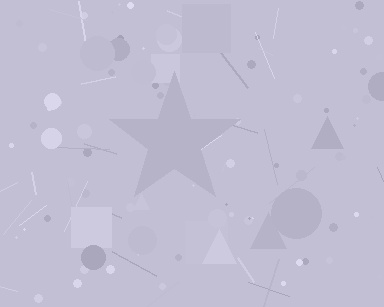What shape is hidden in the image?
A star is hidden in the image.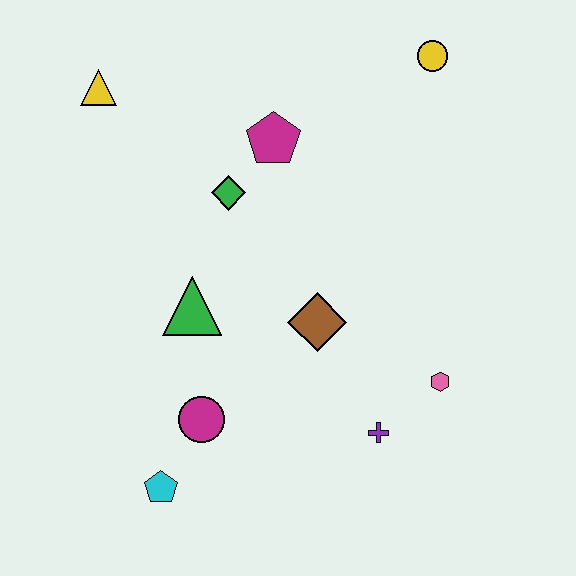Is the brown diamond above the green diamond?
No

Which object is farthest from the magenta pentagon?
The cyan pentagon is farthest from the magenta pentagon.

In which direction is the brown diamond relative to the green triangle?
The brown diamond is to the right of the green triangle.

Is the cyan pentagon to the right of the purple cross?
No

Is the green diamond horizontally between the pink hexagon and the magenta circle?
Yes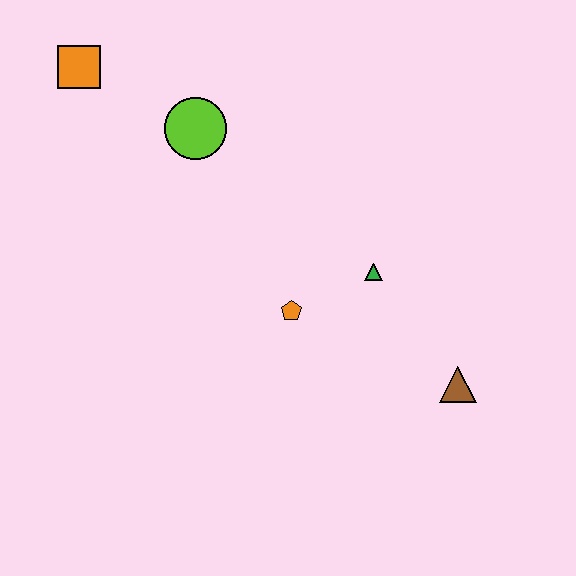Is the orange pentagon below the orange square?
Yes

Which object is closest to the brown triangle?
The green triangle is closest to the brown triangle.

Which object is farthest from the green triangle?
The orange square is farthest from the green triangle.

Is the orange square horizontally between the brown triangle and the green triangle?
No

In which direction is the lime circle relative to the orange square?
The lime circle is to the right of the orange square.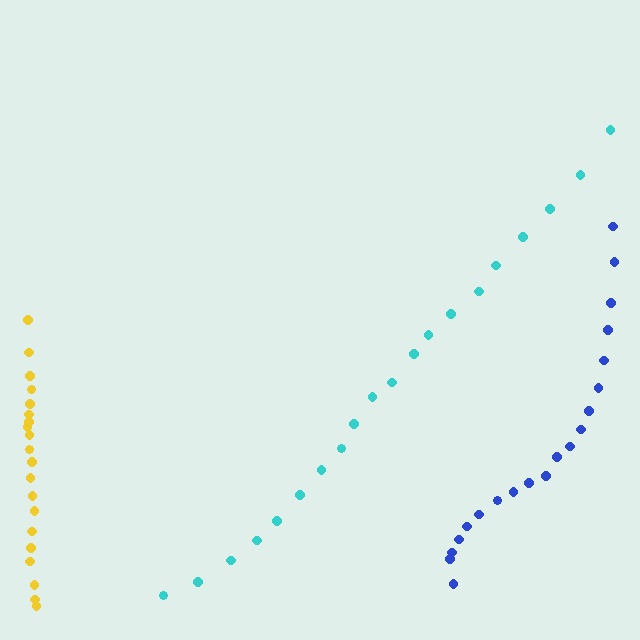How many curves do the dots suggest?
There are 3 distinct paths.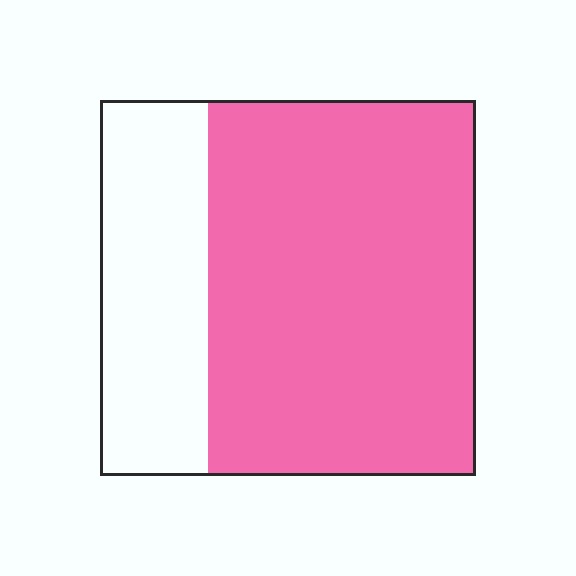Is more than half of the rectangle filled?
Yes.